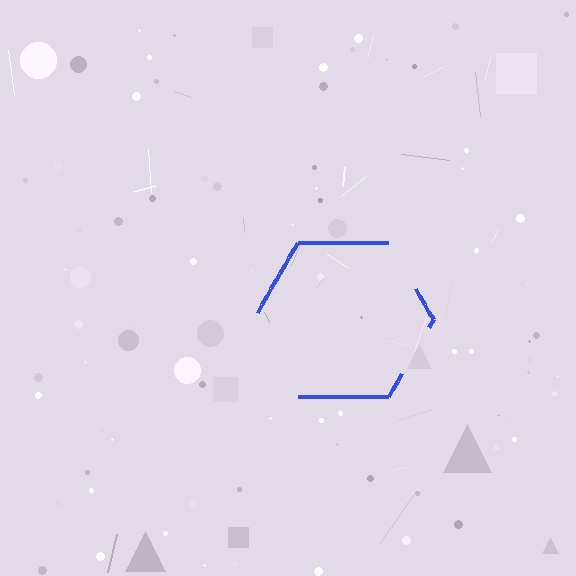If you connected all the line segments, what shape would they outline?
They would outline a hexagon.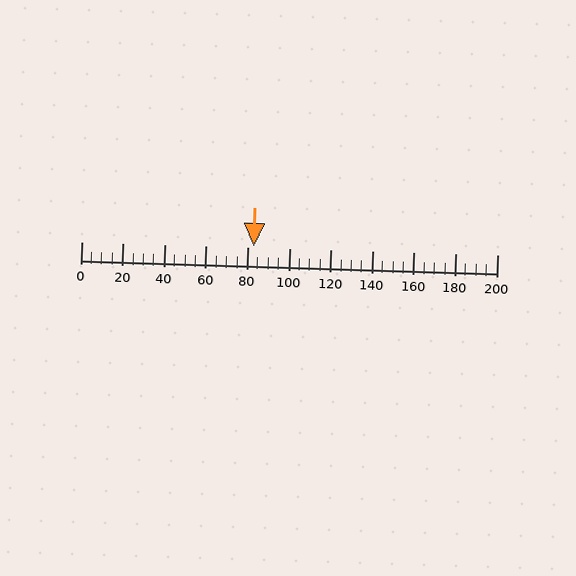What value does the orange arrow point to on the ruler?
The orange arrow points to approximately 83.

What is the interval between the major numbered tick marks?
The major tick marks are spaced 20 units apart.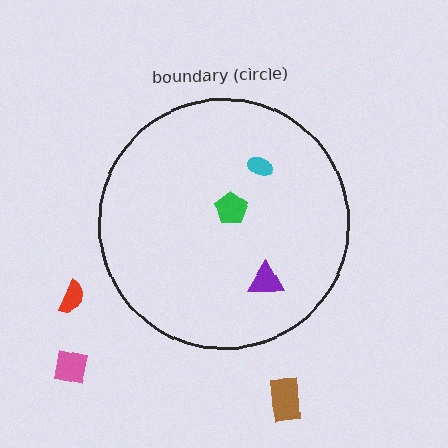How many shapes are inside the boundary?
3 inside, 3 outside.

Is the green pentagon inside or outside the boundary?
Inside.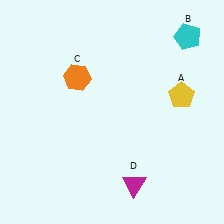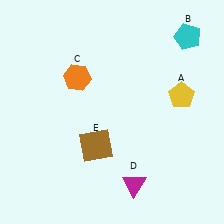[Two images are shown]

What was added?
A brown square (E) was added in Image 2.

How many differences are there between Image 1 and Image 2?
There is 1 difference between the two images.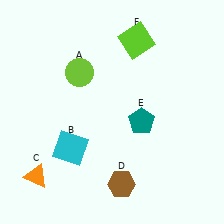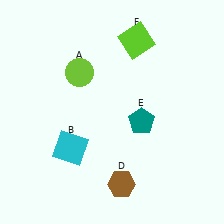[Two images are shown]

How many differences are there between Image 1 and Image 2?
There is 1 difference between the two images.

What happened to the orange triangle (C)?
The orange triangle (C) was removed in Image 2. It was in the bottom-left area of Image 1.